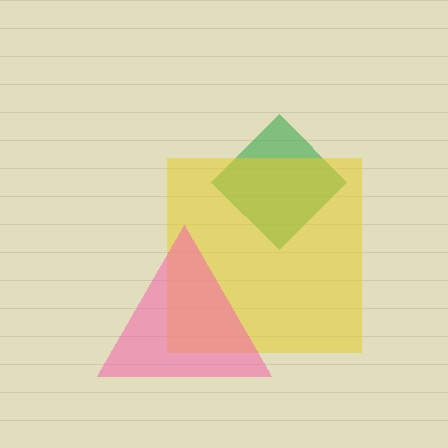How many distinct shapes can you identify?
There are 3 distinct shapes: a green diamond, a yellow square, a pink triangle.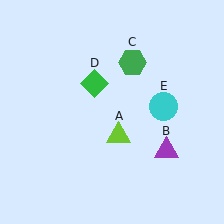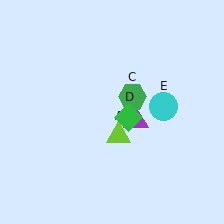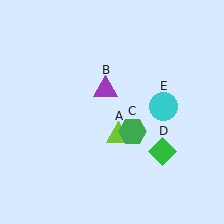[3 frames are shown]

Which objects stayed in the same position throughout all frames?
Lime triangle (object A) and cyan circle (object E) remained stationary.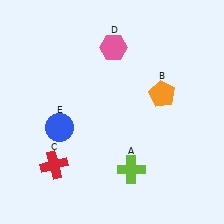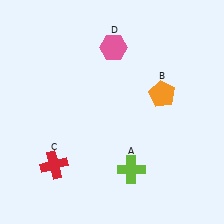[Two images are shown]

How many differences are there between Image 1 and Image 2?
There is 1 difference between the two images.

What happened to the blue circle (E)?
The blue circle (E) was removed in Image 2. It was in the bottom-left area of Image 1.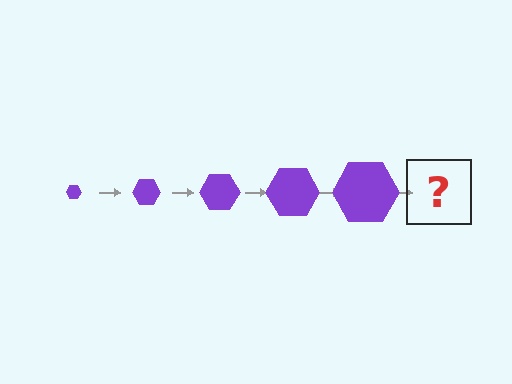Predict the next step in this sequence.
The next step is a purple hexagon, larger than the previous one.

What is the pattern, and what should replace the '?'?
The pattern is that the hexagon gets progressively larger each step. The '?' should be a purple hexagon, larger than the previous one.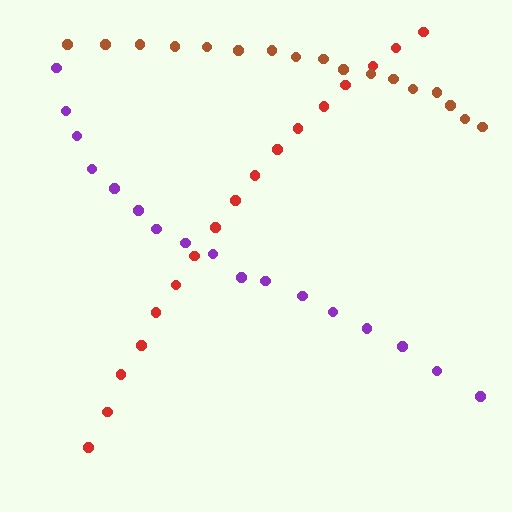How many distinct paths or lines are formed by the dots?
There are 3 distinct paths.